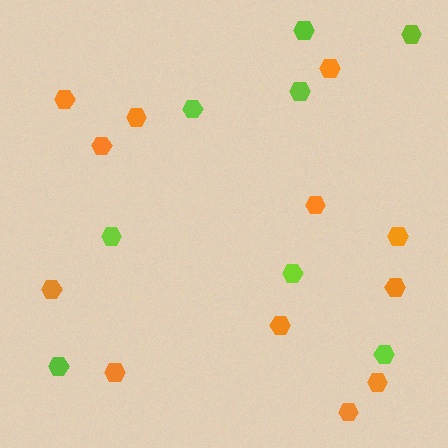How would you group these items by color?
There are 2 groups: one group of lime hexagons (8) and one group of orange hexagons (12).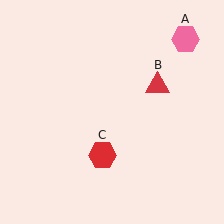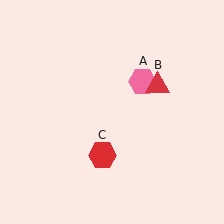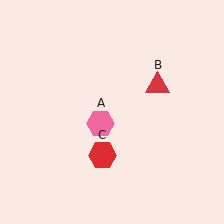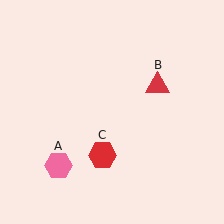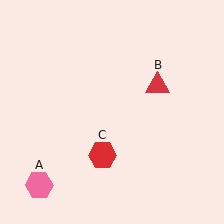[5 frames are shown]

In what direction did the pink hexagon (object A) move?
The pink hexagon (object A) moved down and to the left.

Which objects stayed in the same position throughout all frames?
Red triangle (object B) and red hexagon (object C) remained stationary.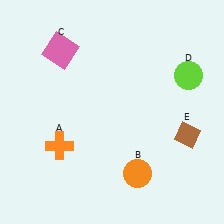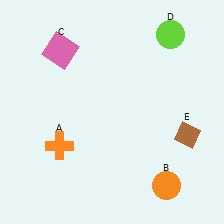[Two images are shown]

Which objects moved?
The objects that moved are: the orange circle (B), the lime circle (D).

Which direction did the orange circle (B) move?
The orange circle (B) moved right.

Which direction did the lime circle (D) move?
The lime circle (D) moved up.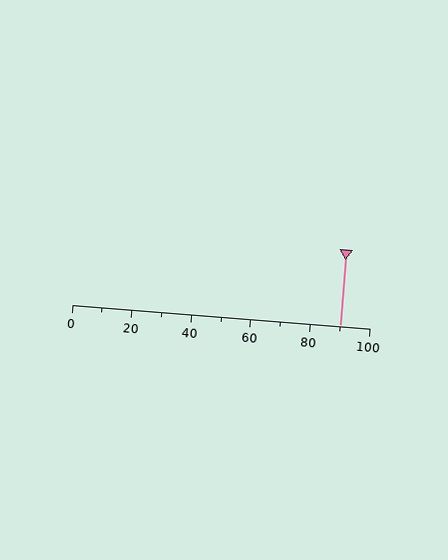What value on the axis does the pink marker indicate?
The marker indicates approximately 90.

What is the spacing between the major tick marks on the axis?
The major ticks are spaced 20 apart.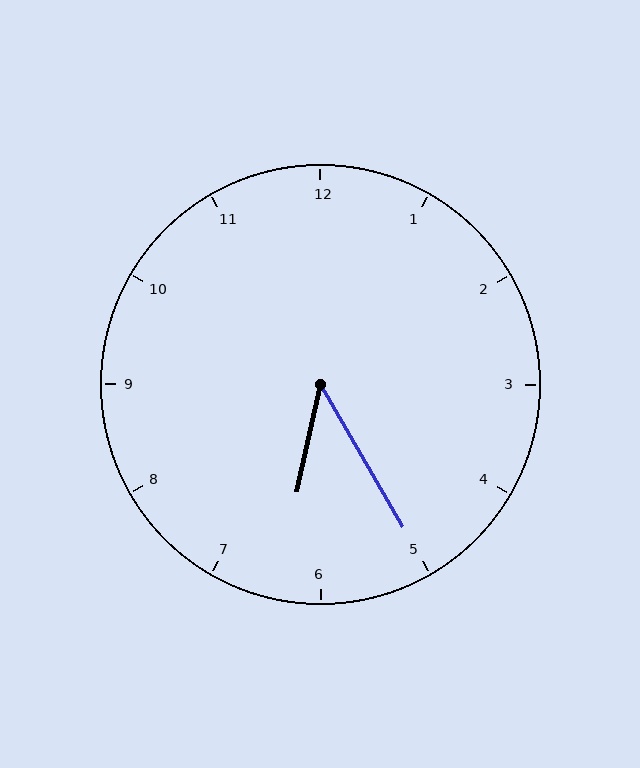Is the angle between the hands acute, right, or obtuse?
It is acute.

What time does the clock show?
6:25.